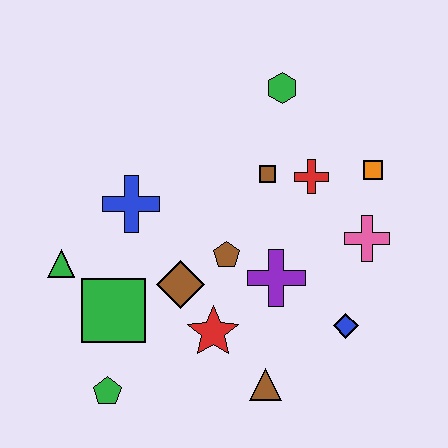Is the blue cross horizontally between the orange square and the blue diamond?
No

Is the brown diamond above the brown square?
No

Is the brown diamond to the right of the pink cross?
No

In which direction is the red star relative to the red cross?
The red star is below the red cross.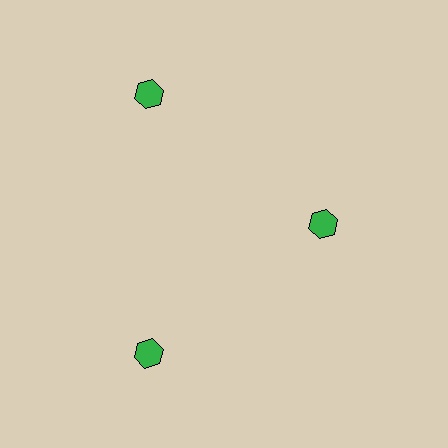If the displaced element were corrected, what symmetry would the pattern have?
It would have 3-fold rotational symmetry — the pattern would map onto itself every 120 degrees.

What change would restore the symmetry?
The symmetry would be restored by moving it outward, back onto the ring so that all 3 hexagons sit at equal angles and equal distance from the center.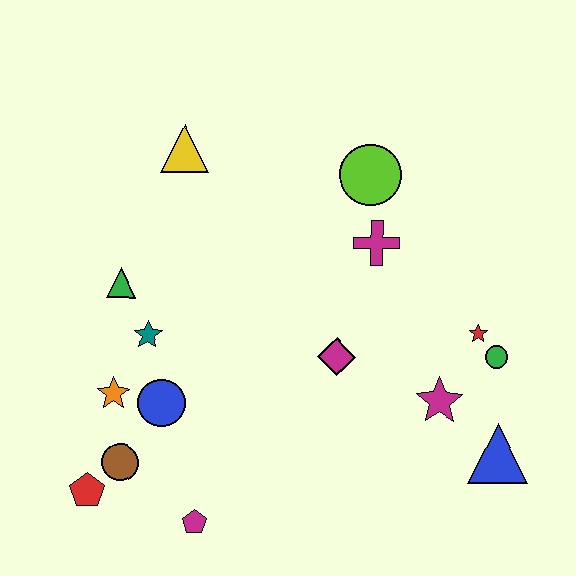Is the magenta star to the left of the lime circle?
No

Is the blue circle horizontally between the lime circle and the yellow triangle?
No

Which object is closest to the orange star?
The blue circle is closest to the orange star.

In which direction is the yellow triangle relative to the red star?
The yellow triangle is to the left of the red star.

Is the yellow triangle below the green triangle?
No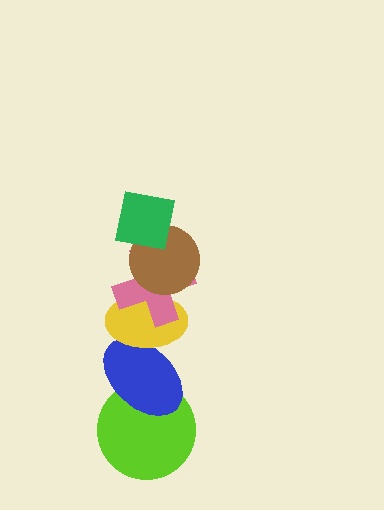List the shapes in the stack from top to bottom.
From top to bottom: the green square, the brown circle, the pink cross, the yellow ellipse, the blue ellipse, the lime circle.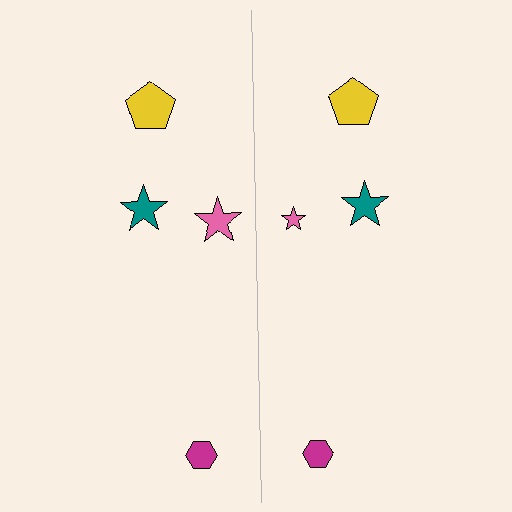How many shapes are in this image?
There are 8 shapes in this image.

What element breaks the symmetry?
The pink star on the right side has a different size than its mirror counterpart.